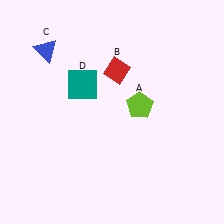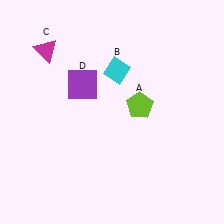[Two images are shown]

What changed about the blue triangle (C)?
In Image 1, C is blue. In Image 2, it changed to magenta.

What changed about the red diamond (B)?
In Image 1, B is red. In Image 2, it changed to cyan.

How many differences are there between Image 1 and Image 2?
There are 3 differences between the two images.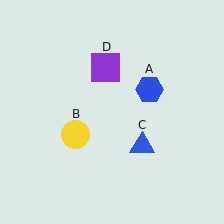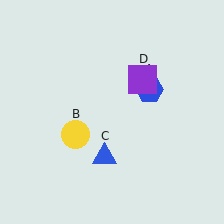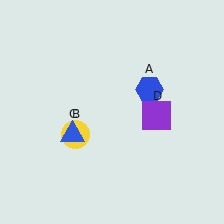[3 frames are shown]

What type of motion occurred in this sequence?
The blue triangle (object C), purple square (object D) rotated clockwise around the center of the scene.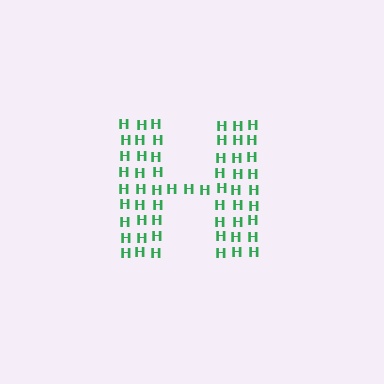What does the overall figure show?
The overall figure shows the letter H.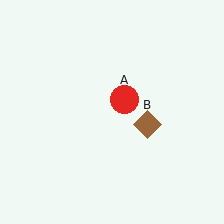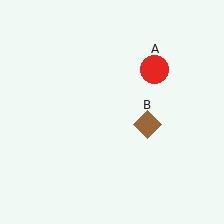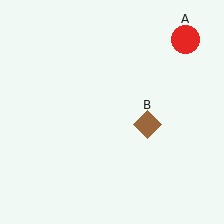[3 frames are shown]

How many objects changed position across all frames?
1 object changed position: red circle (object A).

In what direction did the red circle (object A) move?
The red circle (object A) moved up and to the right.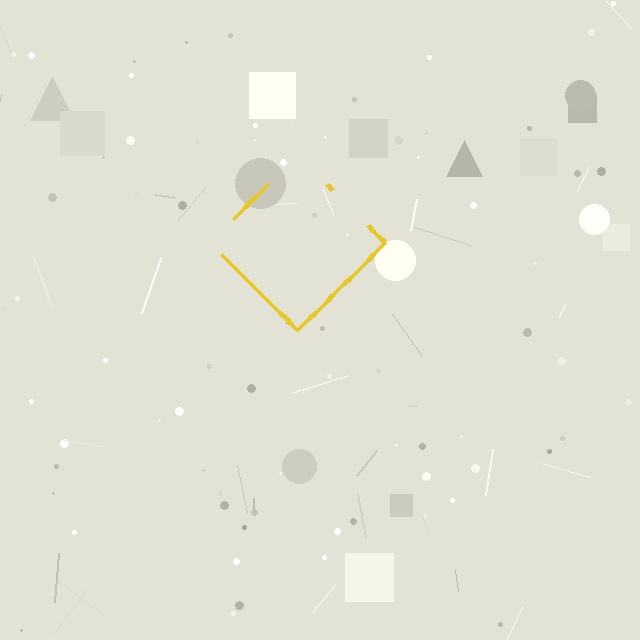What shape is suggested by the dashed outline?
The dashed outline suggests a diamond.